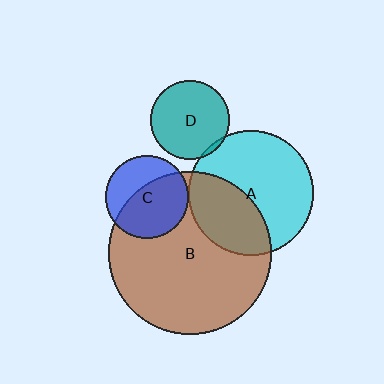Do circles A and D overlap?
Yes.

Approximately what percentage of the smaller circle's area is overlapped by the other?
Approximately 5%.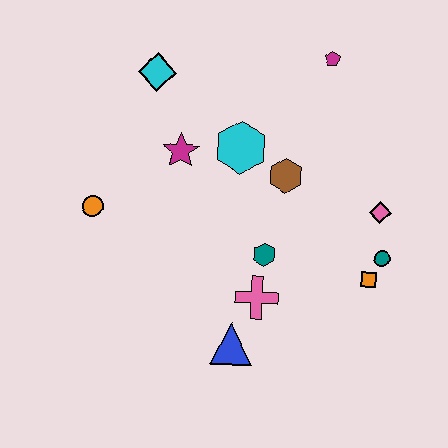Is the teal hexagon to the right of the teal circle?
No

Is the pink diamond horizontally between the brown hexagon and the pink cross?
No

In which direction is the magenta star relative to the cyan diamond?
The magenta star is below the cyan diamond.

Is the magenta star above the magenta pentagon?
No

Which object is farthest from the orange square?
The cyan diamond is farthest from the orange square.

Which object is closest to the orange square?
The teal circle is closest to the orange square.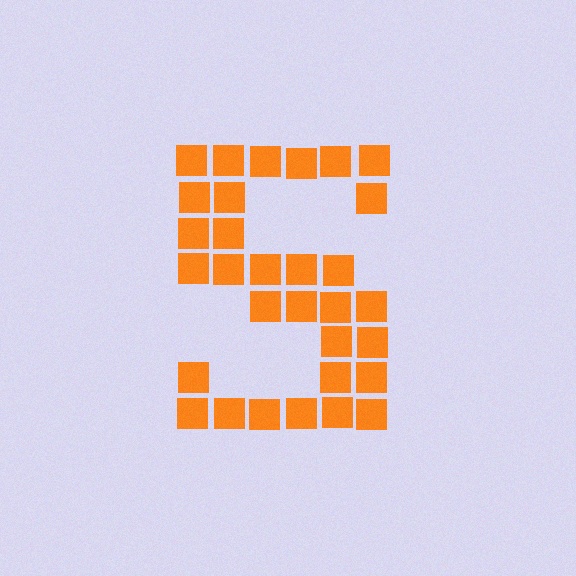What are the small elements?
The small elements are squares.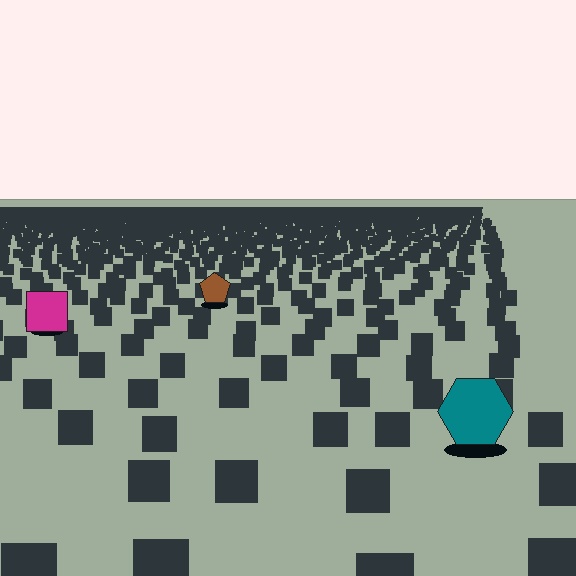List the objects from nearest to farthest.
From nearest to farthest: the teal hexagon, the magenta square, the brown pentagon.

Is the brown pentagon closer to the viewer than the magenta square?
No. The magenta square is closer — you can tell from the texture gradient: the ground texture is coarser near it.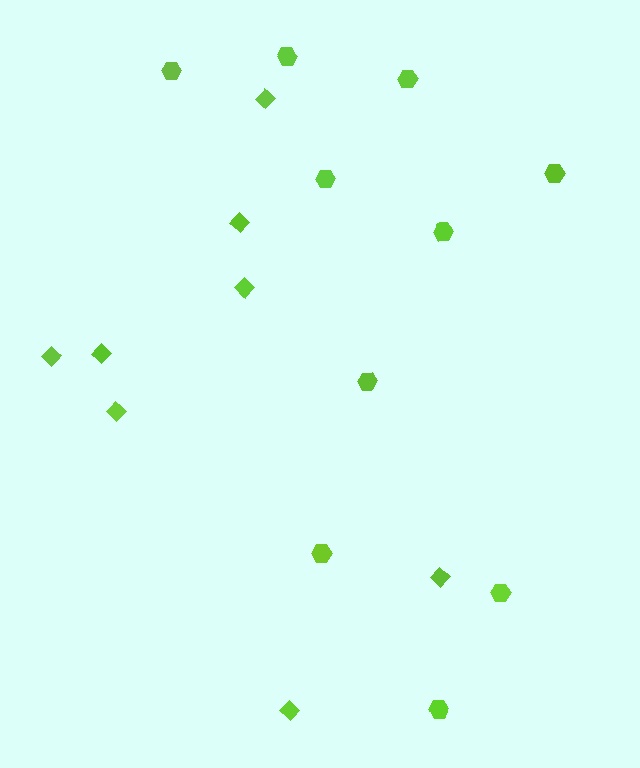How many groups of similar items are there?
There are 2 groups: one group of hexagons (10) and one group of diamonds (8).